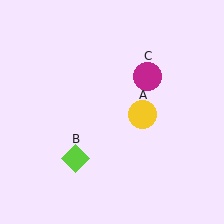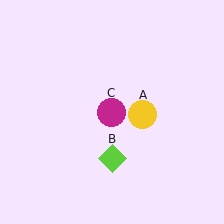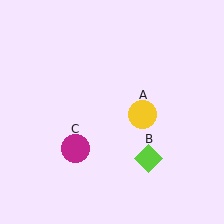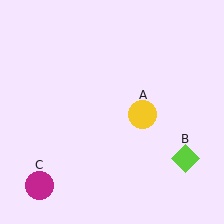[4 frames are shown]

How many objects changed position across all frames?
2 objects changed position: lime diamond (object B), magenta circle (object C).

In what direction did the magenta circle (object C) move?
The magenta circle (object C) moved down and to the left.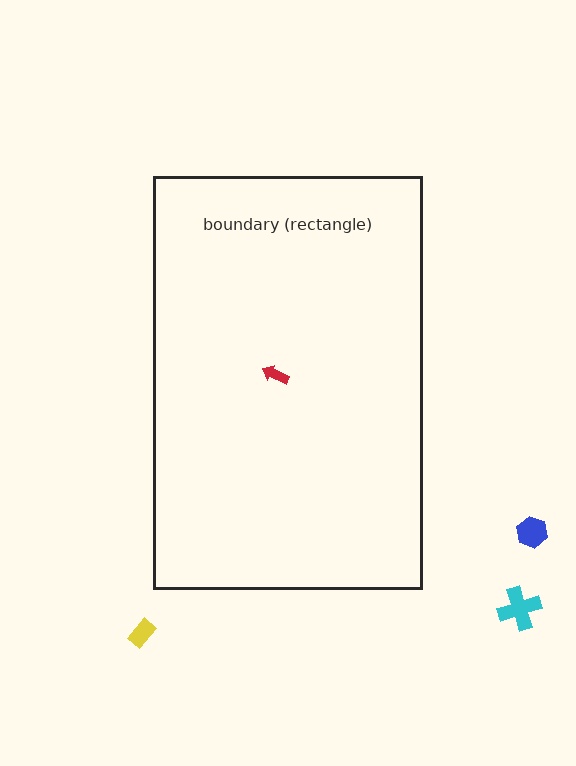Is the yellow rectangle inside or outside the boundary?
Outside.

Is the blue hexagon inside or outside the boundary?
Outside.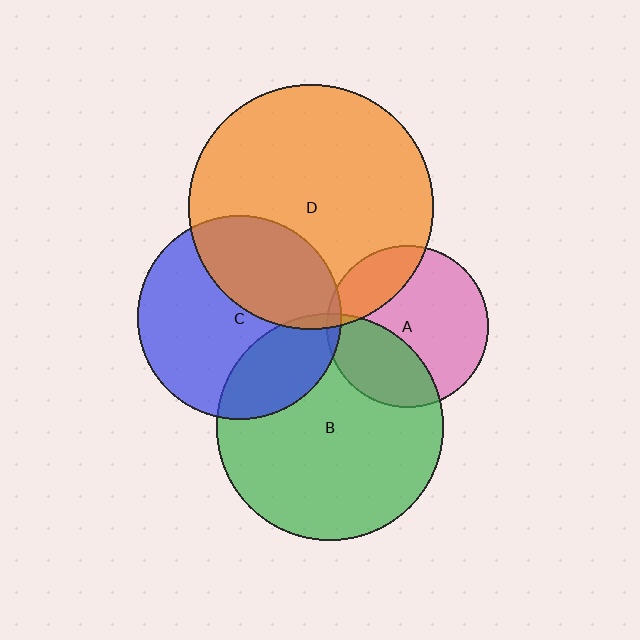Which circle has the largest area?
Circle D (orange).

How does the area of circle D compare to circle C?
Approximately 1.4 times.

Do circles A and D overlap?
Yes.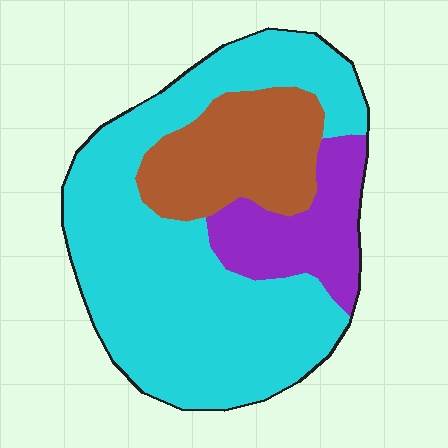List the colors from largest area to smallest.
From largest to smallest: cyan, brown, purple.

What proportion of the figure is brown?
Brown takes up about one fifth (1/5) of the figure.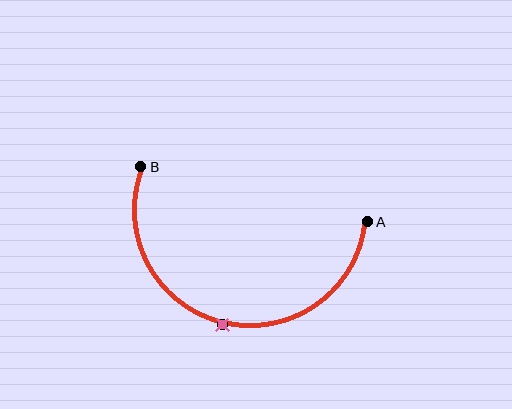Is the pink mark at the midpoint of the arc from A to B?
Yes. The pink mark lies on the arc at equal arc-length from both A and B — it is the arc midpoint.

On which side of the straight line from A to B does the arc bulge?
The arc bulges below the straight line connecting A and B.